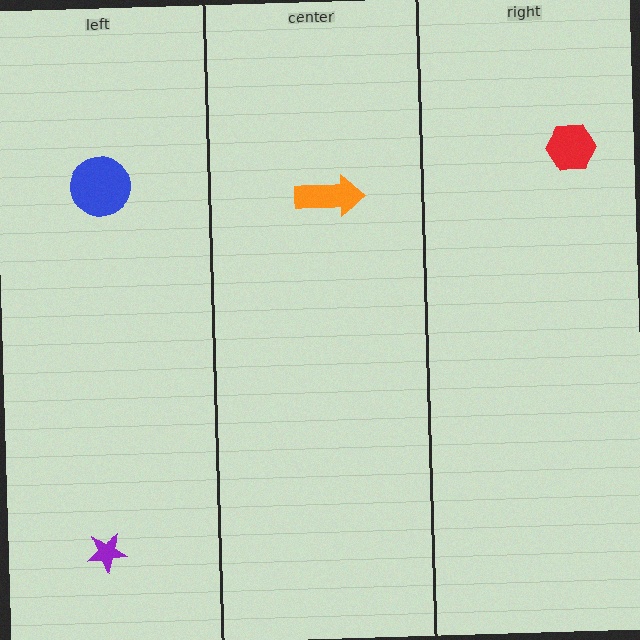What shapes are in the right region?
The red hexagon.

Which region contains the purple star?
The left region.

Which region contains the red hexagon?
The right region.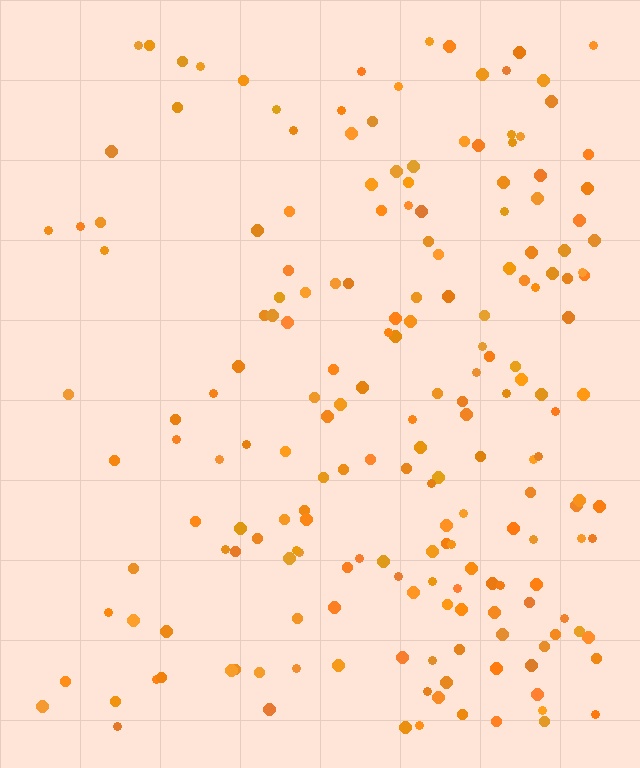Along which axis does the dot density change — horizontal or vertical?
Horizontal.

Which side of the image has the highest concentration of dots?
The right.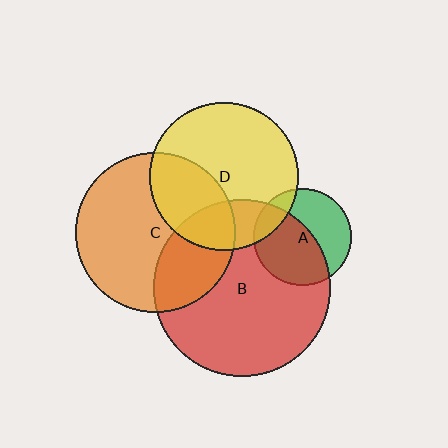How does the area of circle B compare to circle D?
Approximately 1.4 times.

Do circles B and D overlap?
Yes.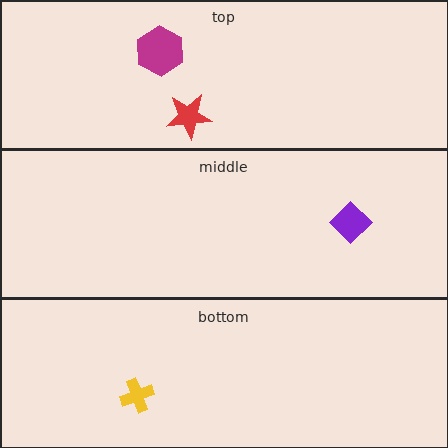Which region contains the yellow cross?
The bottom region.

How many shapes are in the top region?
2.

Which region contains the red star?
The top region.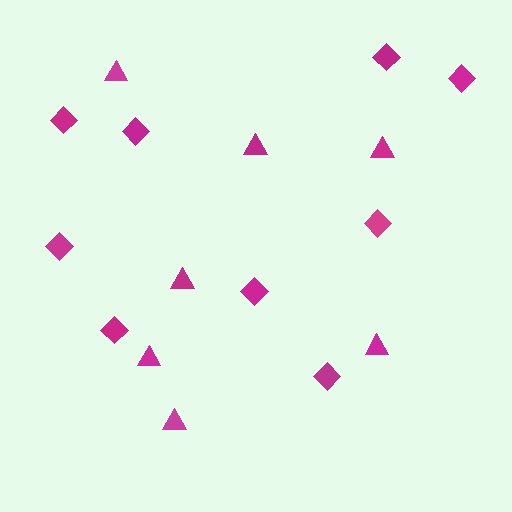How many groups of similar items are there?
There are 2 groups: one group of diamonds (9) and one group of triangles (7).